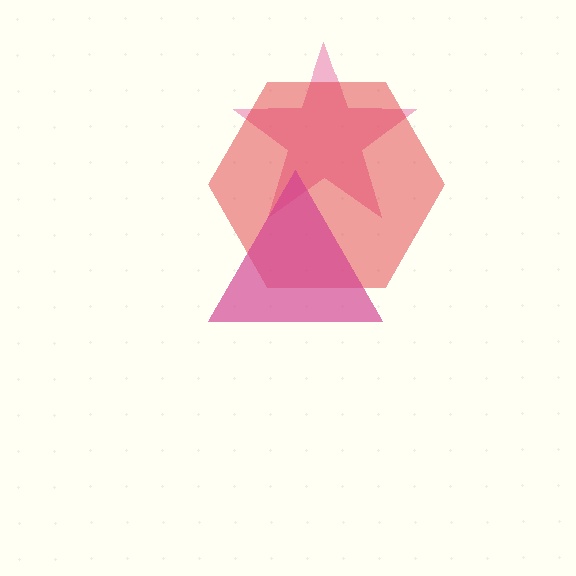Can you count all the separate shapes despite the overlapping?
Yes, there are 3 separate shapes.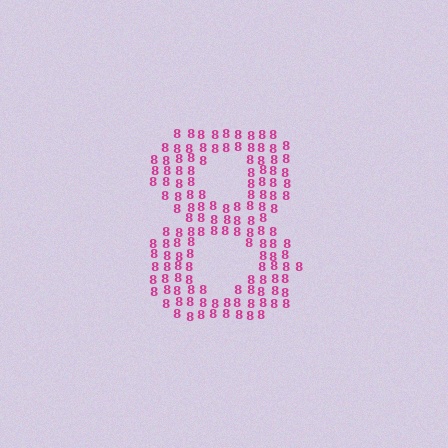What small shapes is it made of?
It is made of small digit 8's.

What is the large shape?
The large shape is the digit 8.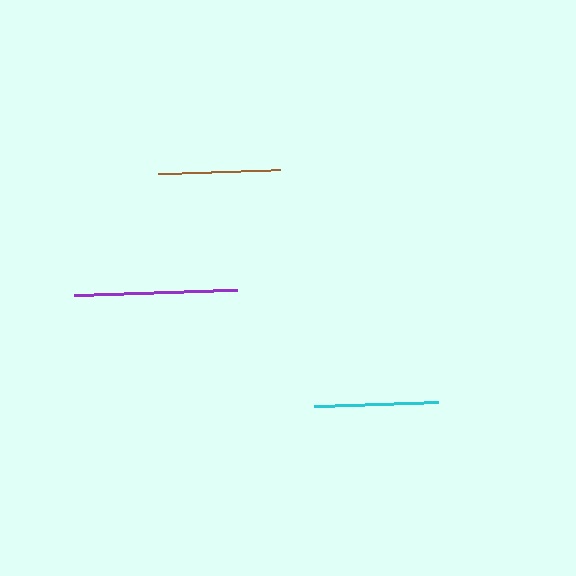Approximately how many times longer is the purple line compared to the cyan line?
The purple line is approximately 1.3 times the length of the cyan line.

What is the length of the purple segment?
The purple segment is approximately 163 pixels long.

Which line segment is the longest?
The purple line is the longest at approximately 163 pixels.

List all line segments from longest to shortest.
From longest to shortest: purple, cyan, brown.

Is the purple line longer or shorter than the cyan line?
The purple line is longer than the cyan line.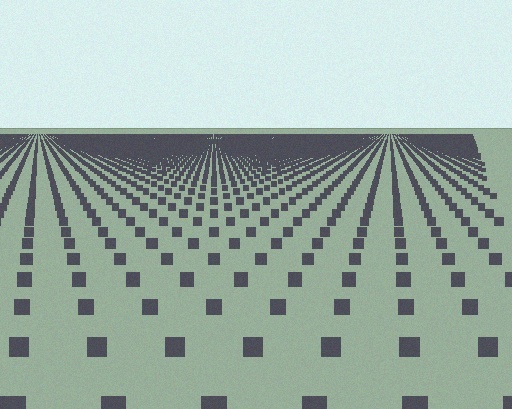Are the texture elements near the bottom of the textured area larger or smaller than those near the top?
Larger. Near the bottom, elements are closer to the viewer and appear at a bigger on-screen size.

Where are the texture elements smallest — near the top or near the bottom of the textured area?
Near the top.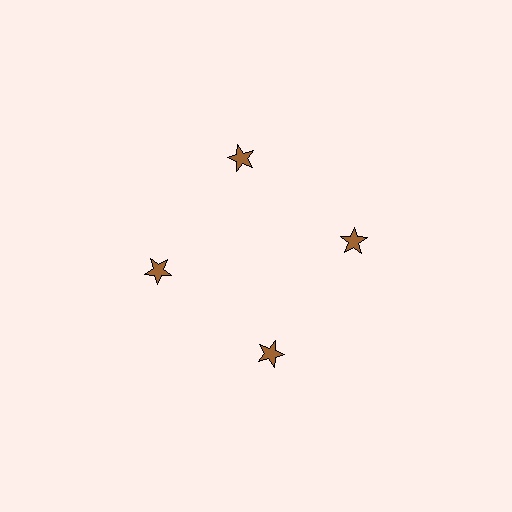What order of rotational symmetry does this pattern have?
This pattern has 4-fold rotational symmetry.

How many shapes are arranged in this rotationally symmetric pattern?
There are 4 shapes, arranged in 4 groups of 1.